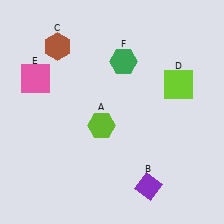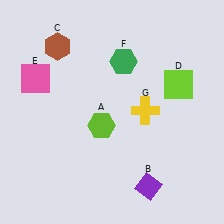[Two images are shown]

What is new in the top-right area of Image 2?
A yellow cross (G) was added in the top-right area of Image 2.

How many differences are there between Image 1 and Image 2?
There is 1 difference between the two images.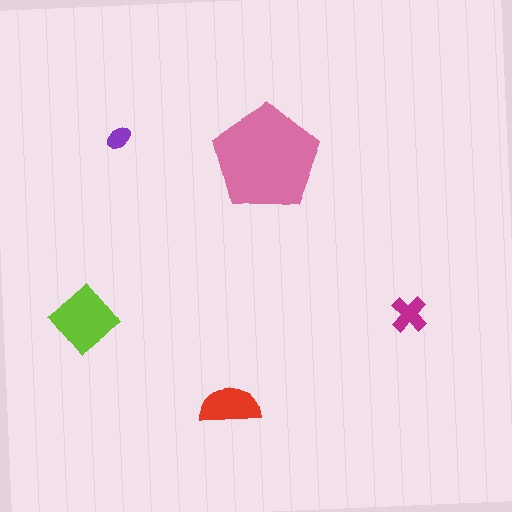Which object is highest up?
The purple ellipse is topmost.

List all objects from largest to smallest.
The pink pentagon, the lime diamond, the red semicircle, the magenta cross, the purple ellipse.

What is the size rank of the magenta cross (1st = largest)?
4th.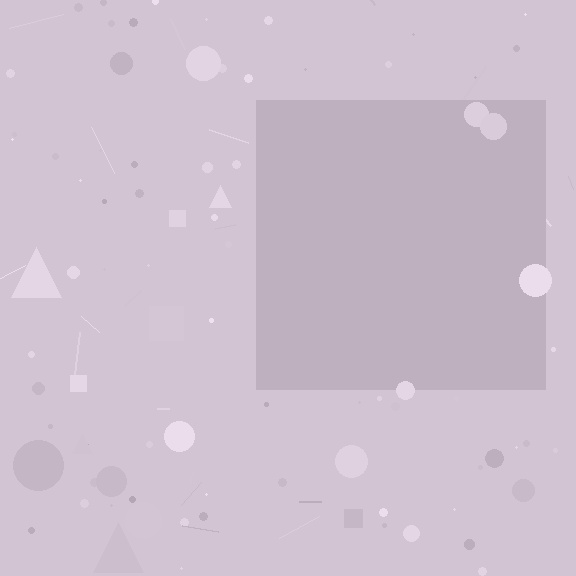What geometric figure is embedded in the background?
A square is embedded in the background.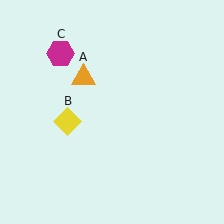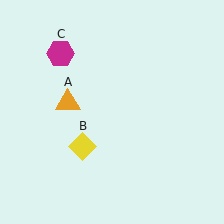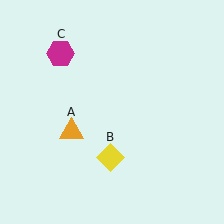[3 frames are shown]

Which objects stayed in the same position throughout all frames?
Magenta hexagon (object C) remained stationary.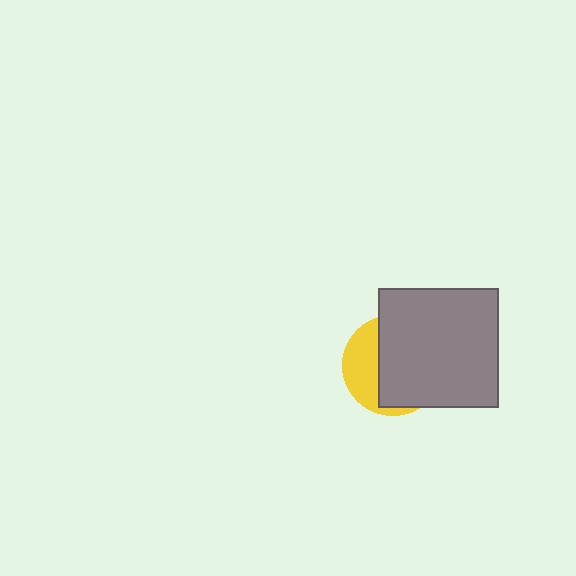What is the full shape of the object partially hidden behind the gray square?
The partially hidden object is a yellow circle.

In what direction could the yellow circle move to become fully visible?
The yellow circle could move left. That would shift it out from behind the gray square entirely.